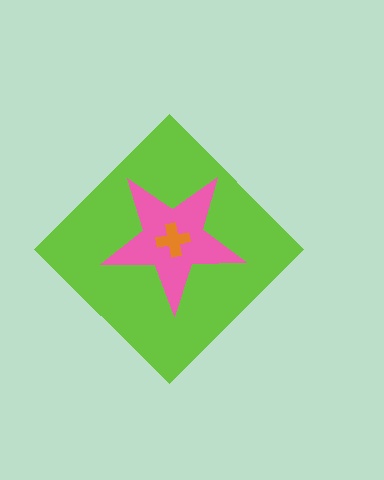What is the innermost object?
The orange cross.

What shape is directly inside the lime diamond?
The pink star.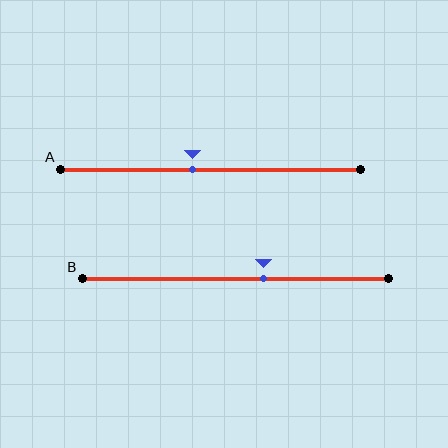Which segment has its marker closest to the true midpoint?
Segment A has its marker closest to the true midpoint.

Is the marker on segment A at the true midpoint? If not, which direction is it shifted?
No, the marker on segment A is shifted to the left by about 6% of the segment length.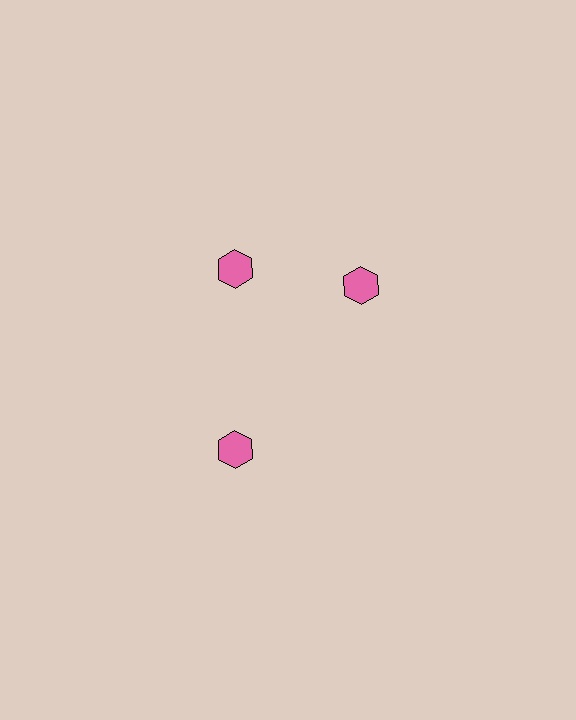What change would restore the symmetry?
The symmetry would be restored by rotating it back into even spacing with its neighbors so that all 3 hexagons sit at equal angles and equal distance from the center.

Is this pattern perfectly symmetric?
No. The 3 pink hexagons are arranged in a ring, but one element near the 3 o'clock position is rotated out of alignment along the ring, breaking the 3-fold rotational symmetry.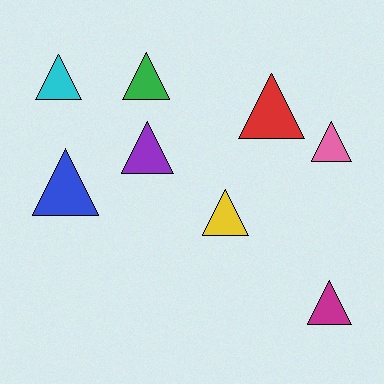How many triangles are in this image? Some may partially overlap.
There are 8 triangles.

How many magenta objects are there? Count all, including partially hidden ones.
There is 1 magenta object.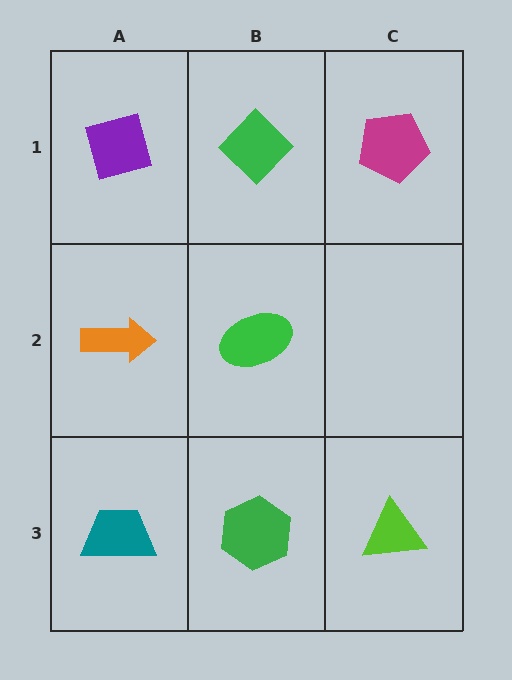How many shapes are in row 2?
2 shapes.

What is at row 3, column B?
A green hexagon.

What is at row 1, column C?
A magenta pentagon.